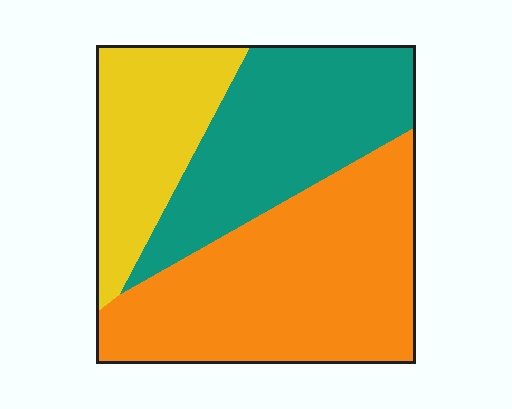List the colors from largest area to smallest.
From largest to smallest: orange, teal, yellow.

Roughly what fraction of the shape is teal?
Teal covers roughly 30% of the shape.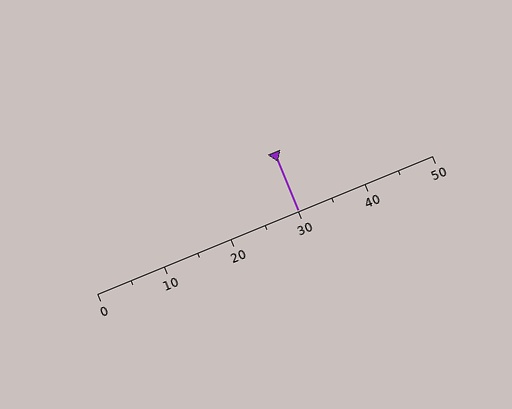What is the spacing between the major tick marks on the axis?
The major ticks are spaced 10 apart.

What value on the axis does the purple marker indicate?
The marker indicates approximately 30.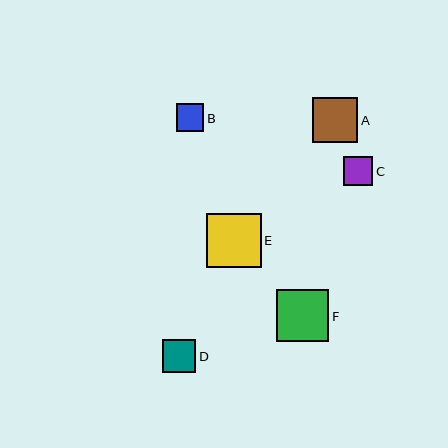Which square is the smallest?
Square B is the smallest with a size of approximately 27 pixels.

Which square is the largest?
Square E is the largest with a size of approximately 54 pixels.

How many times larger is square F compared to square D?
Square F is approximately 1.6 times the size of square D.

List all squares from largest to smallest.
From largest to smallest: E, F, A, D, C, B.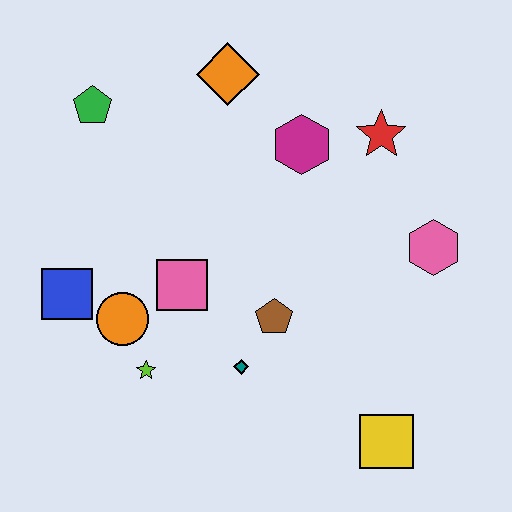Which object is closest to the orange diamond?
The magenta hexagon is closest to the orange diamond.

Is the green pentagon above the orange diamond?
No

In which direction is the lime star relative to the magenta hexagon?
The lime star is below the magenta hexagon.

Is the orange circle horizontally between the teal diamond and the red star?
No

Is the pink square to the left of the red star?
Yes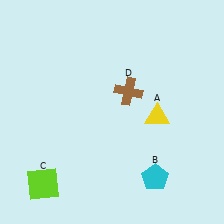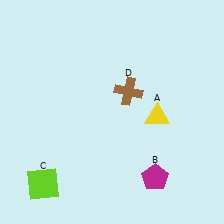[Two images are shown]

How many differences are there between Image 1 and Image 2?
There is 1 difference between the two images.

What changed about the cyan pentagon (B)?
In Image 1, B is cyan. In Image 2, it changed to magenta.